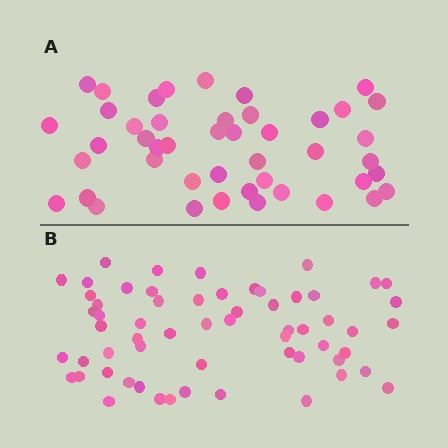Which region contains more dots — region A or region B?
Region B (the bottom region) has more dots.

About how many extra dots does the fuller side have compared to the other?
Region B has approximately 15 more dots than region A.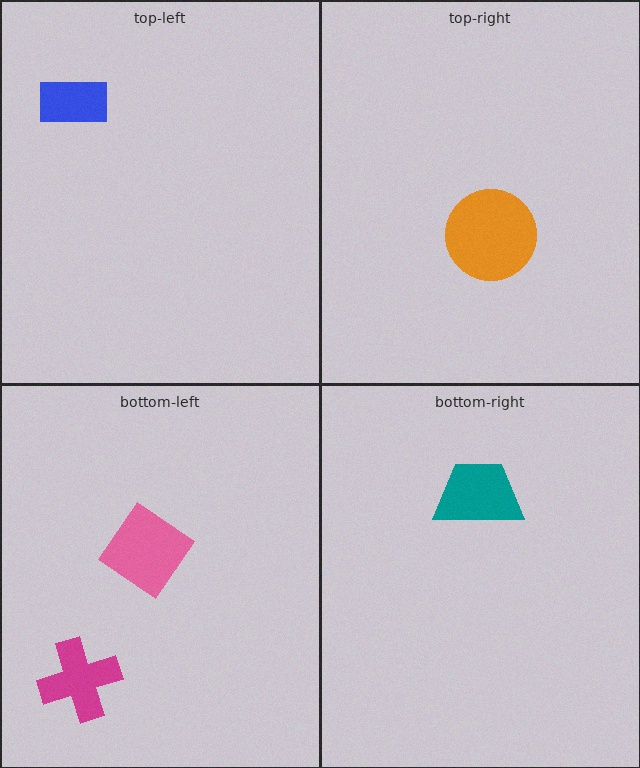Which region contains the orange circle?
The top-right region.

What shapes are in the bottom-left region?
The magenta cross, the pink diamond.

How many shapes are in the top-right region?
1.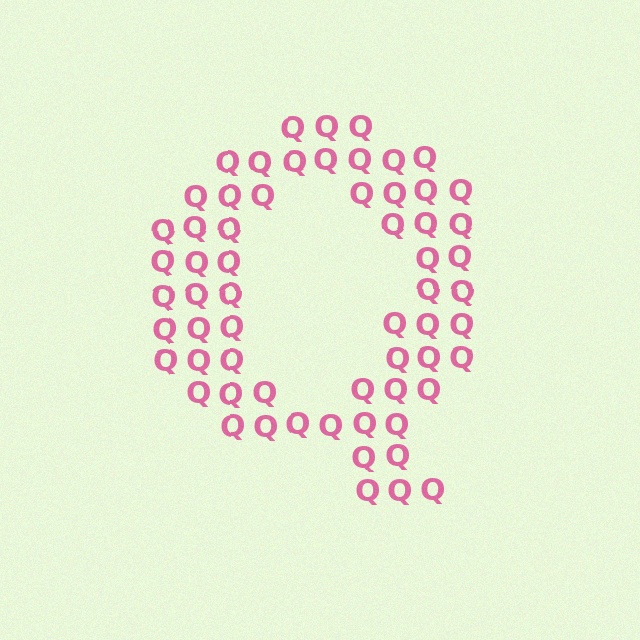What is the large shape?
The large shape is the letter Q.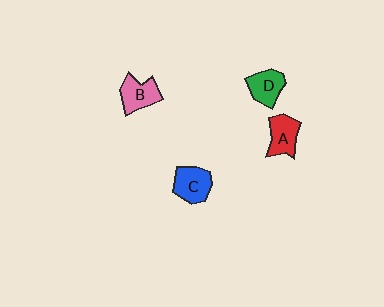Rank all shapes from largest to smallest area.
From largest to smallest: C (blue), B (pink), A (red), D (green).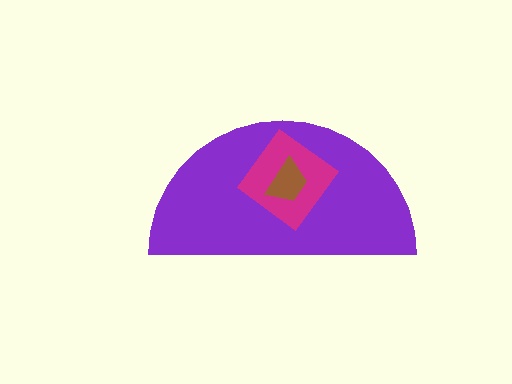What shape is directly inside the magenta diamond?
The brown trapezoid.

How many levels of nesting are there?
3.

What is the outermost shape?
The purple semicircle.